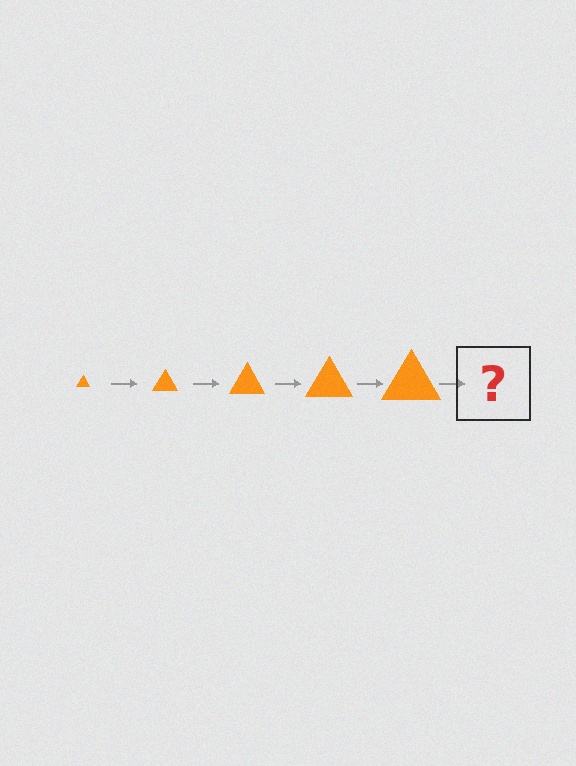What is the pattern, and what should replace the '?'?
The pattern is that the triangle gets progressively larger each step. The '?' should be an orange triangle, larger than the previous one.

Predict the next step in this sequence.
The next step is an orange triangle, larger than the previous one.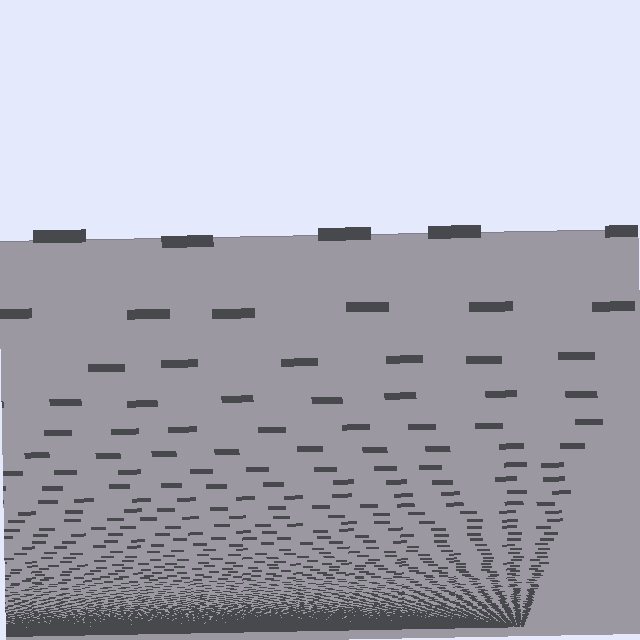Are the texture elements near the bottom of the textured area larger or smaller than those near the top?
Smaller. The gradient is inverted — elements near the bottom are smaller and denser.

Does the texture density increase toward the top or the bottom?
Density increases toward the bottom.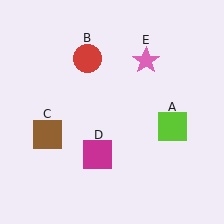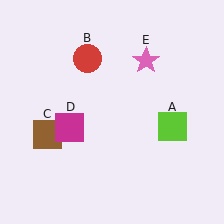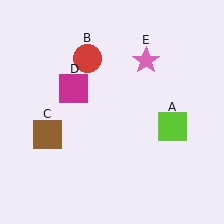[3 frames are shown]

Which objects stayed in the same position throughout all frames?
Lime square (object A) and red circle (object B) and brown square (object C) and pink star (object E) remained stationary.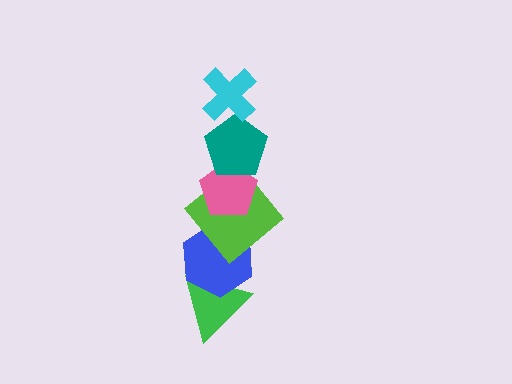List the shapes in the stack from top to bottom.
From top to bottom: the cyan cross, the teal pentagon, the pink pentagon, the lime diamond, the blue hexagon, the green triangle.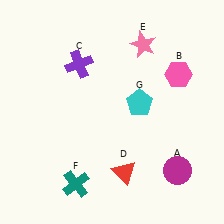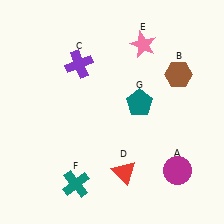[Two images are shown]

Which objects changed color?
B changed from pink to brown. G changed from cyan to teal.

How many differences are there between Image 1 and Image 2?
There are 2 differences between the two images.